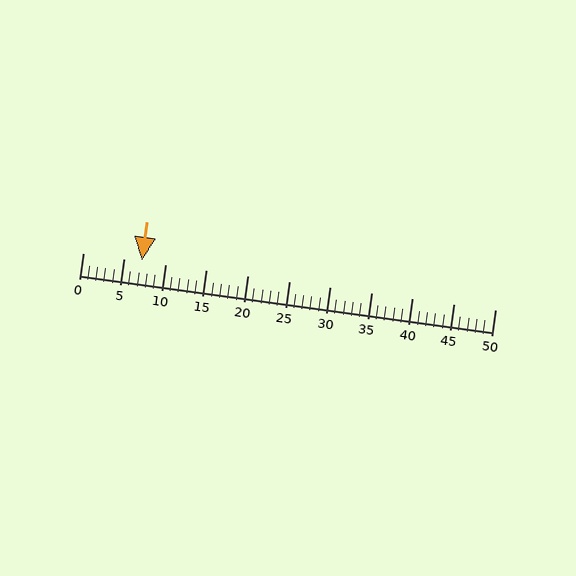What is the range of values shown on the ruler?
The ruler shows values from 0 to 50.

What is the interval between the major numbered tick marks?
The major tick marks are spaced 5 units apart.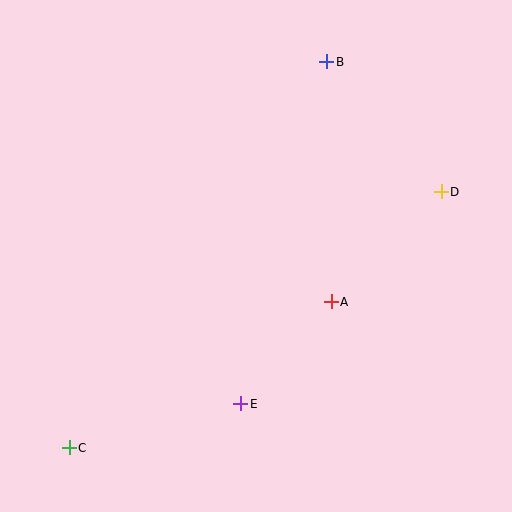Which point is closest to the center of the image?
Point A at (331, 302) is closest to the center.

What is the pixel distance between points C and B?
The distance between C and B is 464 pixels.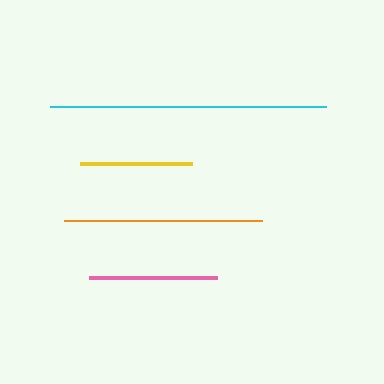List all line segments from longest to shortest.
From longest to shortest: cyan, orange, pink, yellow.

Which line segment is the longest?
The cyan line is the longest at approximately 276 pixels.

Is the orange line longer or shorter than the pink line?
The orange line is longer than the pink line.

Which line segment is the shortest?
The yellow line is the shortest at approximately 112 pixels.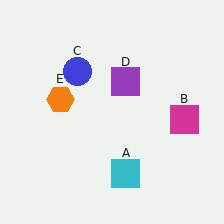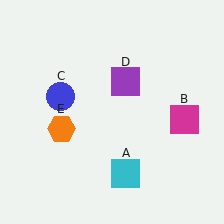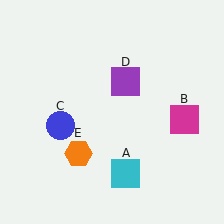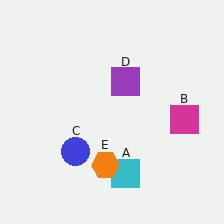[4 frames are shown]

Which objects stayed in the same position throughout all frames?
Cyan square (object A) and magenta square (object B) and purple square (object D) remained stationary.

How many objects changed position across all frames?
2 objects changed position: blue circle (object C), orange hexagon (object E).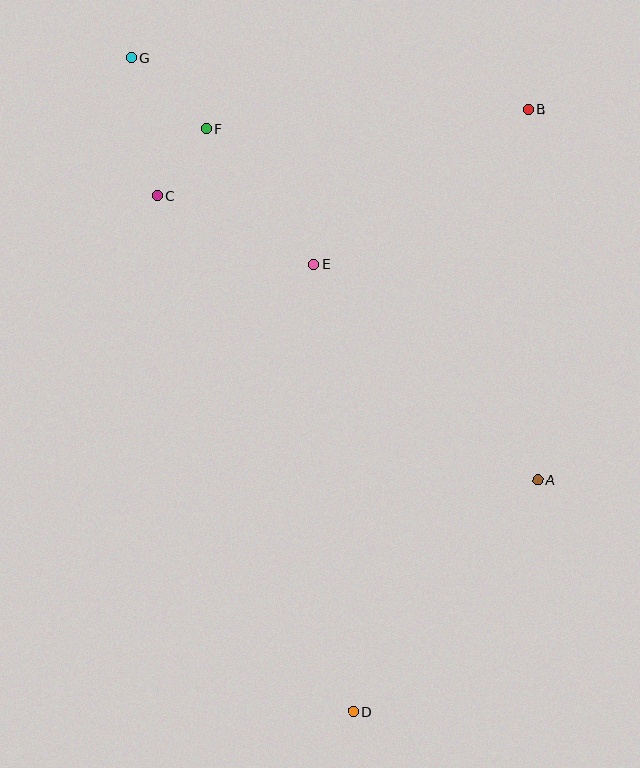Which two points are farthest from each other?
Points D and G are farthest from each other.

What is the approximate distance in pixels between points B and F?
The distance between B and F is approximately 323 pixels.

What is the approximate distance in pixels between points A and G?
The distance between A and G is approximately 586 pixels.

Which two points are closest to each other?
Points C and F are closest to each other.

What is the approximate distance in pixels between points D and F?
The distance between D and F is approximately 601 pixels.